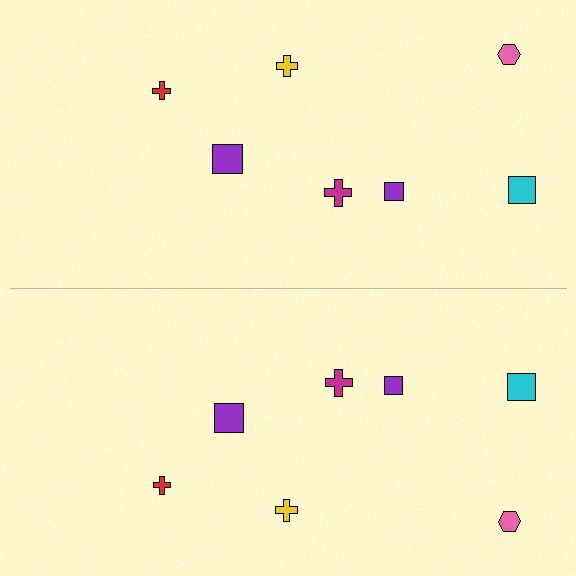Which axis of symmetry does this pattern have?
The pattern has a horizontal axis of symmetry running through the center of the image.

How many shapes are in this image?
There are 14 shapes in this image.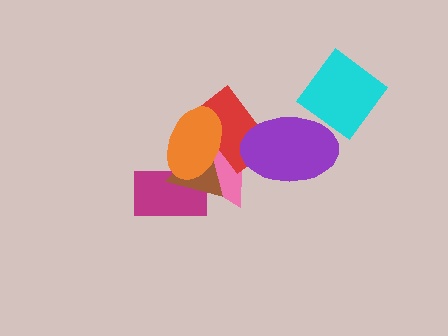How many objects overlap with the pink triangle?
5 objects overlap with the pink triangle.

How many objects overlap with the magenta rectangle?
3 objects overlap with the magenta rectangle.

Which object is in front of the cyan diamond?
The purple ellipse is in front of the cyan diamond.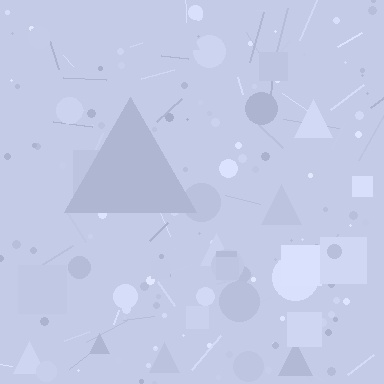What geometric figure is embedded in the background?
A triangle is embedded in the background.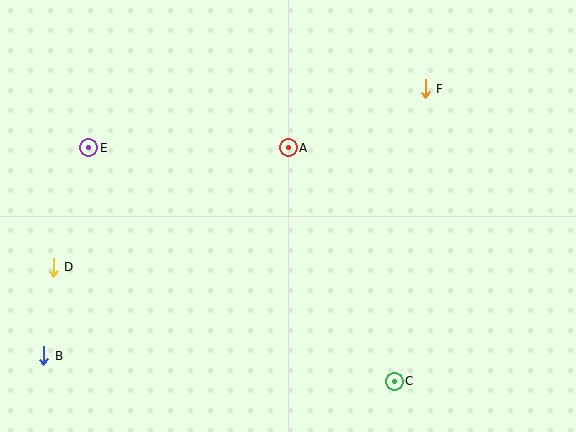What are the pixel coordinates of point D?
Point D is at (53, 267).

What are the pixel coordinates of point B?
Point B is at (44, 356).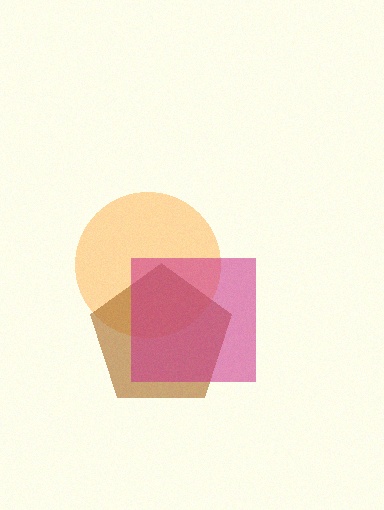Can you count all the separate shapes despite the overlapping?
Yes, there are 3 separate shapes.